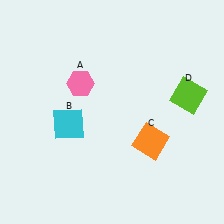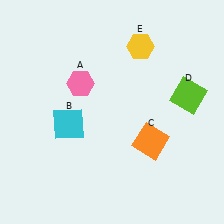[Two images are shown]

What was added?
A yellow hexagon (E) was added in Image 2.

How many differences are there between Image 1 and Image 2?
There is 1 difference between the two images.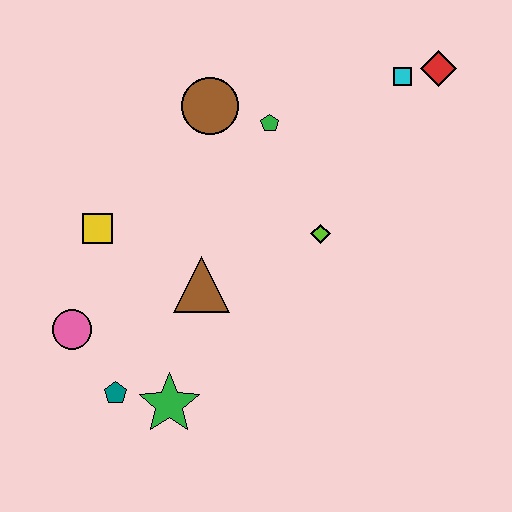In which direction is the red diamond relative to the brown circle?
The red diamond is to the right of the brown circle.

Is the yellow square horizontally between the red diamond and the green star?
No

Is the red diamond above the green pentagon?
Yes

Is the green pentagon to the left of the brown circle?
No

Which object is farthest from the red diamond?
The teal pentagon is farthest from the red diamond.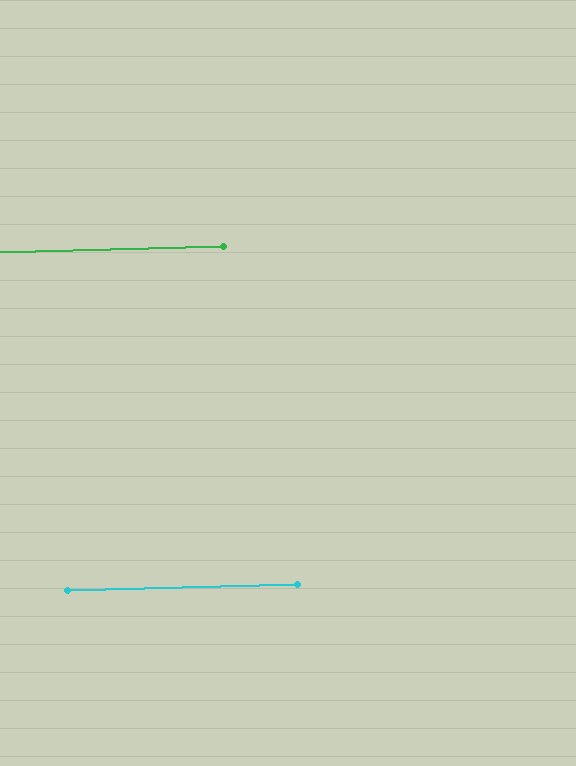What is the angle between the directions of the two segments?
Approximately 0 degrees.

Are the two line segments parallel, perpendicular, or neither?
Parallel — their directions differ by only 0.2°.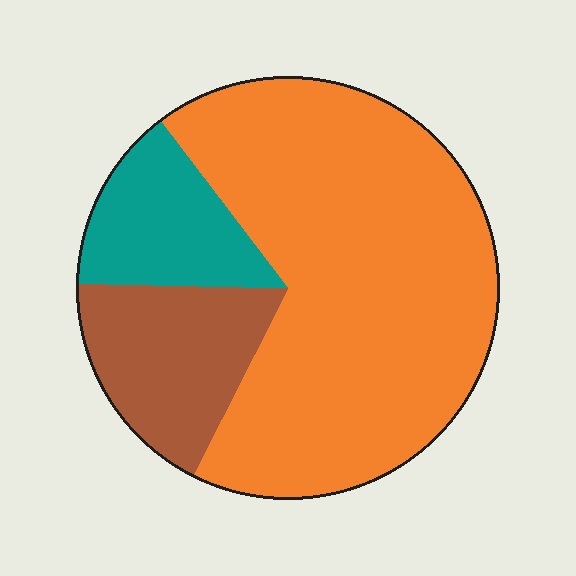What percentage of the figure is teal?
Teal covers around 15% of the figure.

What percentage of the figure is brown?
Brown takes up about one sixth (1/6) of the figure.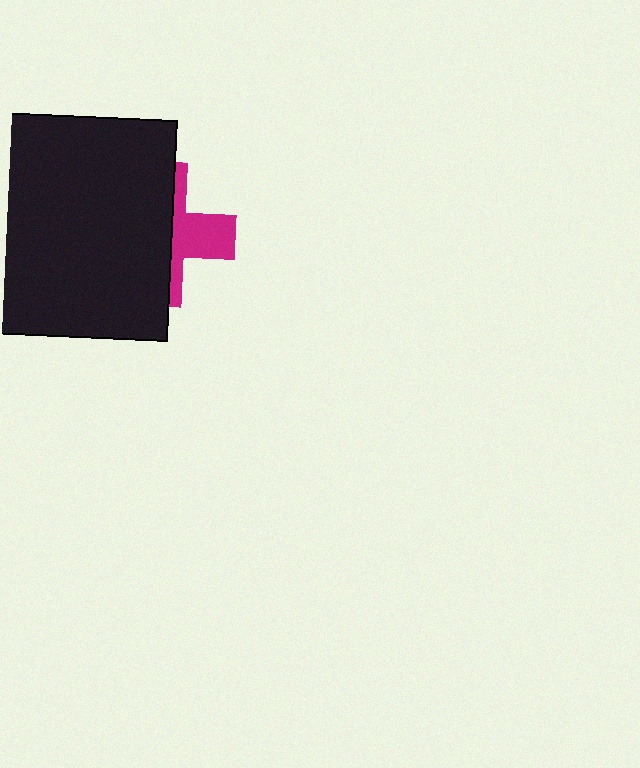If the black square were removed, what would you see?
You would see the complete magenta cross.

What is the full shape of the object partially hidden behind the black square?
The partially hidden object is a magenta cross.